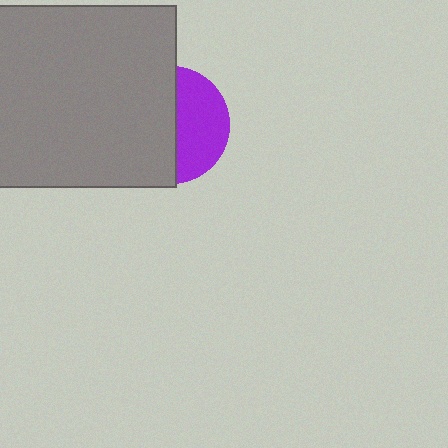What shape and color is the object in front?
The object in front is a gray rectangle.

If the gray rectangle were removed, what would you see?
You would see the complete purple circle.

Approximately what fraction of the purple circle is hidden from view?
Roughly 57% of the purple circle is hidden behind the gray rectangle.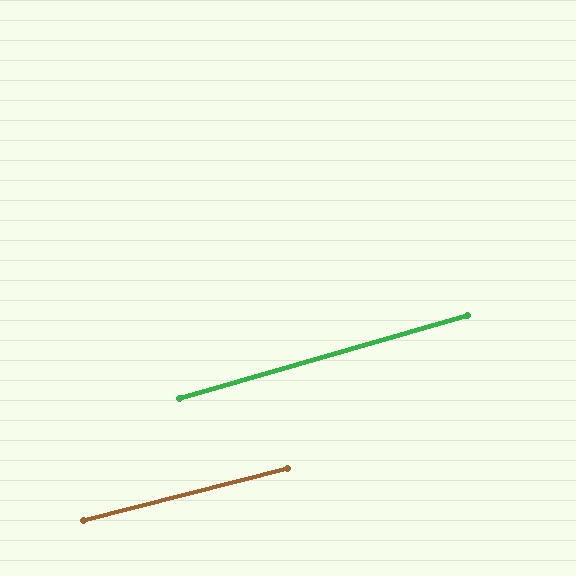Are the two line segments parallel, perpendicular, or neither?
Parallel — their directions differ by only 1.8°.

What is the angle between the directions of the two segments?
Approximately 2 degrees.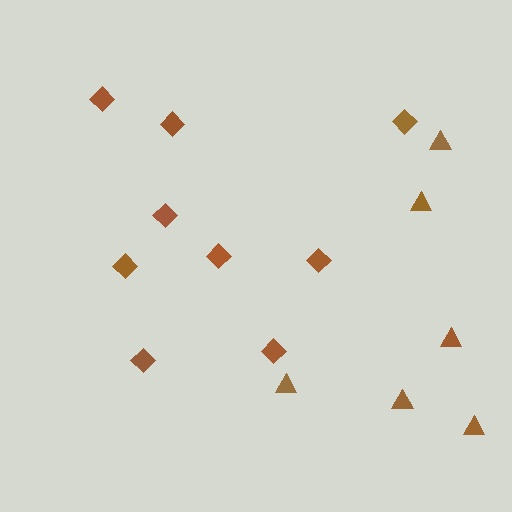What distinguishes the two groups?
There are 2 groups: one group of triangles (6) and one group of diamonds (9).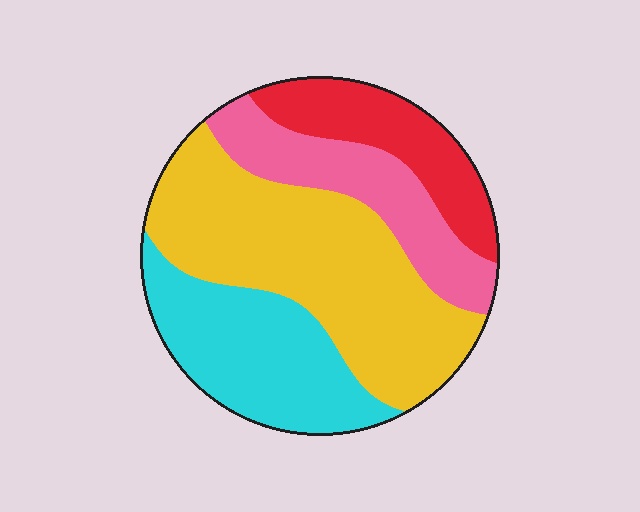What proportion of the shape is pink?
Pink takes up about one sixth (1/6) of the shape.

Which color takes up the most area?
Yellow, at roughly 40%.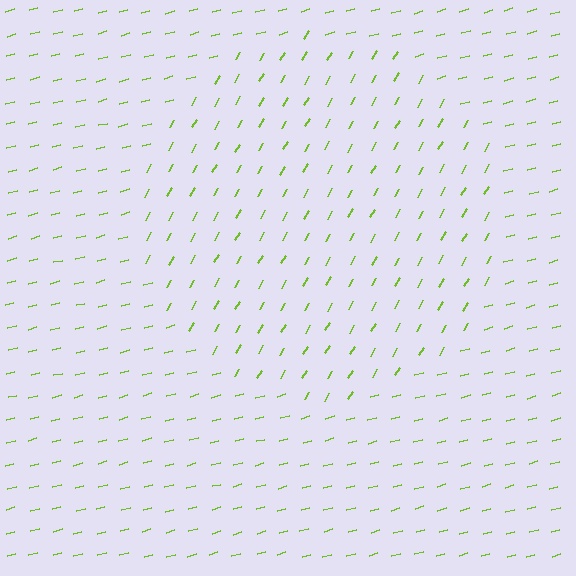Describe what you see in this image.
The image is filled with small lime line segments. A circle region in the image has lines oriented differently from the surrounding lines, creating a visible texture boundary.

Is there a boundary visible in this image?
Yes, there is a texture boundary formed by a change in line orientation.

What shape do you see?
I see a circle.